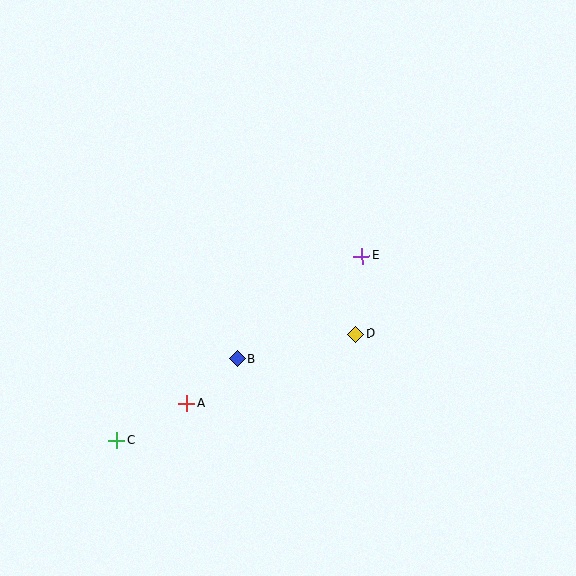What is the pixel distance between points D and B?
The distance between D and B is 121 pixels.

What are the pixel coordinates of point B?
Point B is at (237, 358).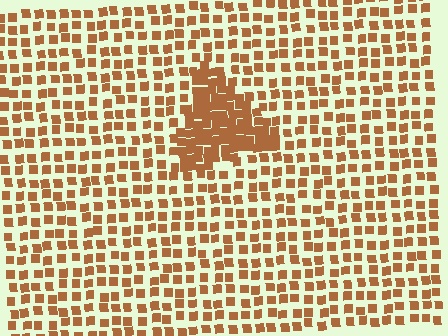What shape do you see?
I see a triangle.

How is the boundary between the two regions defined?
The boundary is defined by a change in element density (approximately 2.3x ratio). All elements are the same color, size, and shape.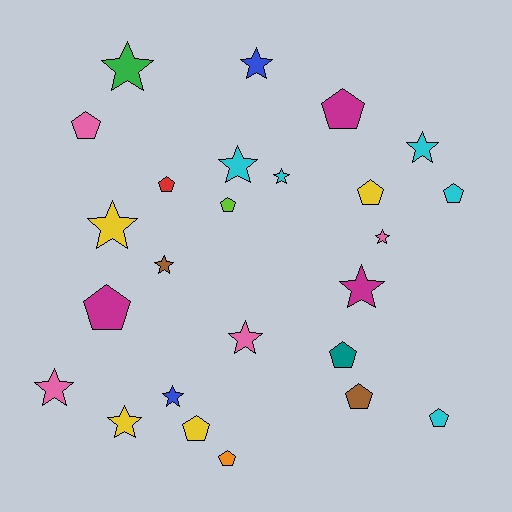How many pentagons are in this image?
There are 12 pentagons.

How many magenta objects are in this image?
There are 3 magenta objects.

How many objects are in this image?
There are 25 objects.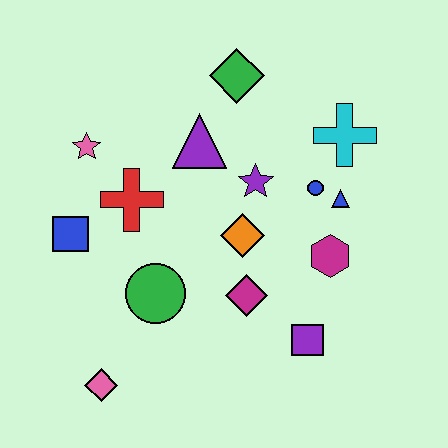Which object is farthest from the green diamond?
The pink diamond is farthest from the green diamond.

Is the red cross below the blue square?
No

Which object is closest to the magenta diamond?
The orange diamond is closest to the magenta diamond.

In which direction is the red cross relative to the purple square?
The red cross is to the left of the purple square.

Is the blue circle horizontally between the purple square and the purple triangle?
No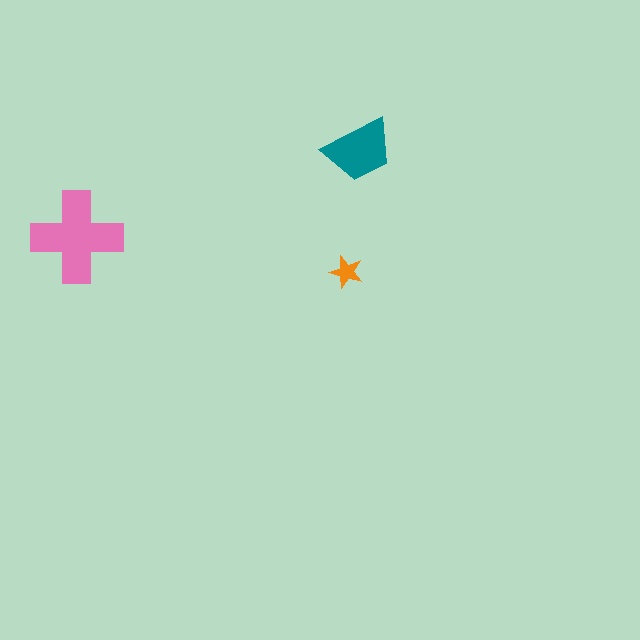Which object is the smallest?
The orange star.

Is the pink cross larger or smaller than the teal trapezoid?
Larger.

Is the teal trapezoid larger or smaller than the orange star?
Larger.